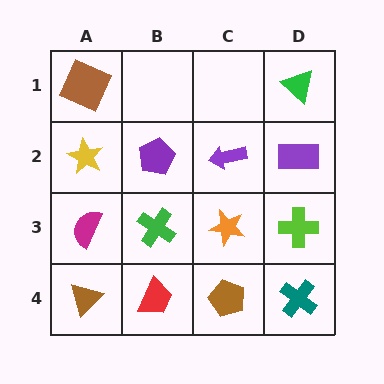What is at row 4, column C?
A brown pentagon.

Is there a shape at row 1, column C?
No, that cell is empty.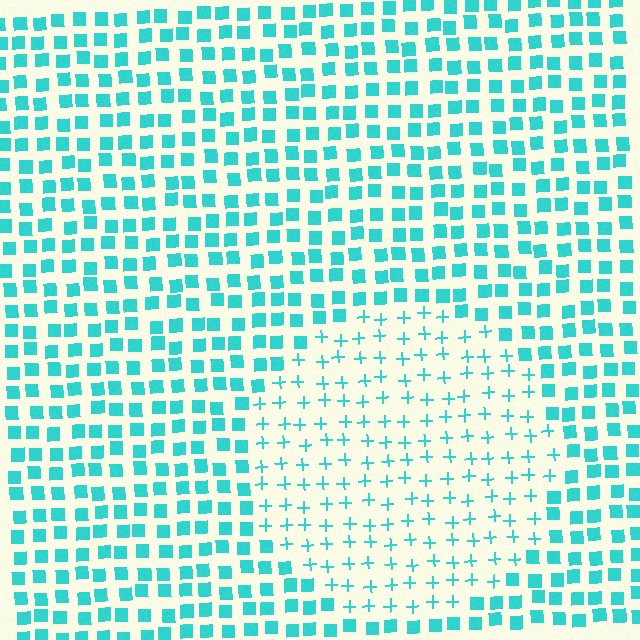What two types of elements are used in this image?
The image uses plus signs inside the circle region and squares outside it.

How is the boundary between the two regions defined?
The boundary is defined by a change in element shape: plus signs inside vs. squares outside. All elements share the same color and spacing.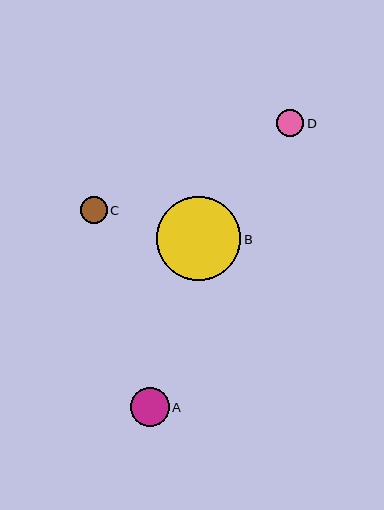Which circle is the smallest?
Circle D is the smallest with a size of approximately 27 pixels.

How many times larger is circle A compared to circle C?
Circle A is approximately 1.4 times the size of circle C.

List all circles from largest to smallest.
From largest to smallest: B, A, C, D.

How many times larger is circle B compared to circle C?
Circle B is approximately 3.1 times the size of circle C.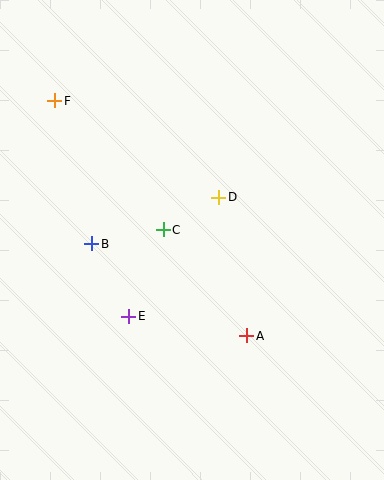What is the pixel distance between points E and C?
The distance between E and C is 93 pixels.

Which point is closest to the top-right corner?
Point D is closest to the top-right corner.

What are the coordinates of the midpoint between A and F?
The midpoint between A and F is at (151, 218).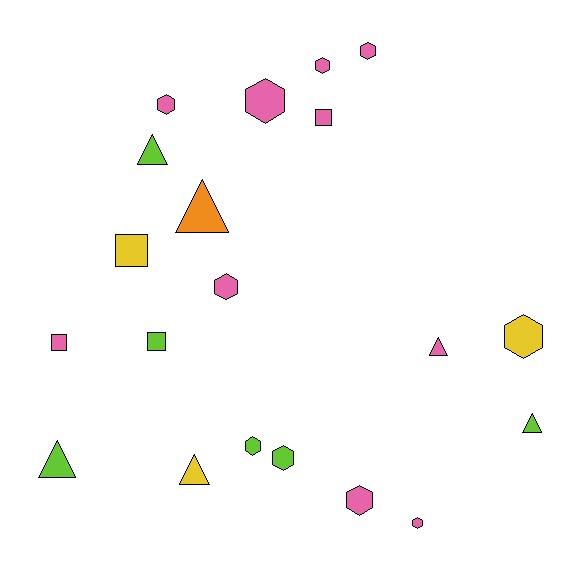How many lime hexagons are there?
There are 2 lime hexagons.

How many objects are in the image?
There are 20 objects.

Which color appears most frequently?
Pink, with 10 objects.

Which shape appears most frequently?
Hexagon, with 10 objects.